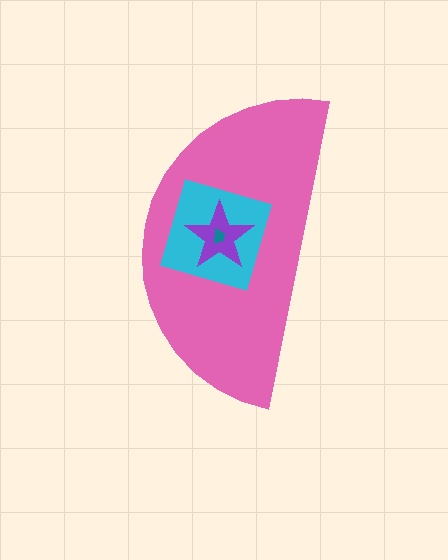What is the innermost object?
The teal trapezoid.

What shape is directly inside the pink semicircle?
The cyan square.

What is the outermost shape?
The pink semicircle.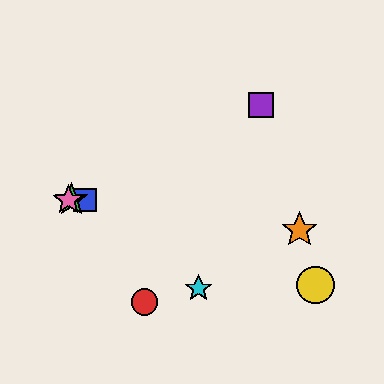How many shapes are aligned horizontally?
3 shapes (the blue square, the green star, the pink star) are aligned horizontally.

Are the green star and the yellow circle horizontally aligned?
No, the green star is at y≈200 and the yellow circle is at y≈285.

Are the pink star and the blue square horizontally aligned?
Yes, both are at y≈200.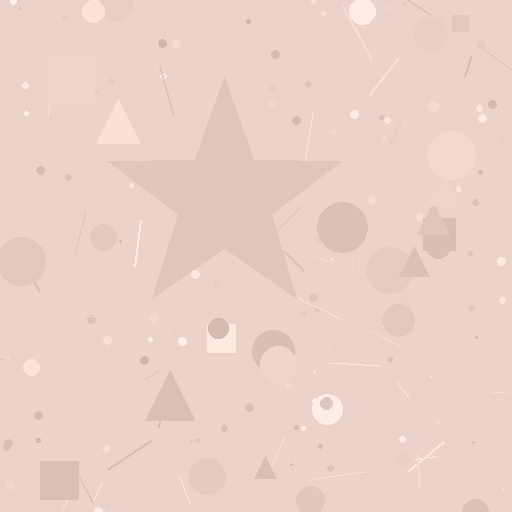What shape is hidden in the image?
A star is hidden in the image.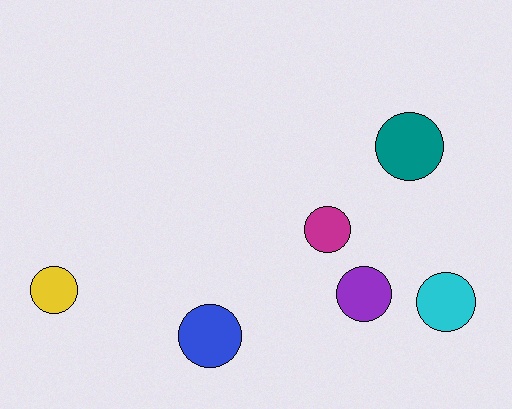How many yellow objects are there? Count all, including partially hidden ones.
There is 1 yellow object.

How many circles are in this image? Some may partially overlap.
There are 6 circles.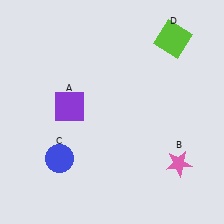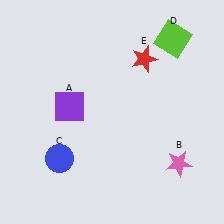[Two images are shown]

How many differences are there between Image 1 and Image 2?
There is 1 difference between the two images.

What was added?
A red star (E) was added in Image 2.